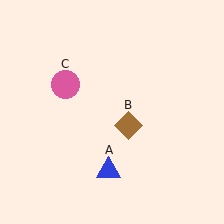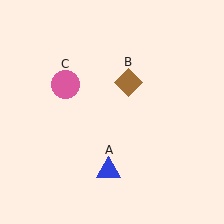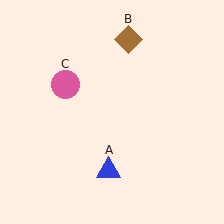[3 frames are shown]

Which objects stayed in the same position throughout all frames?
Blue triangle (object A) and pink circle (object C) remained stationary.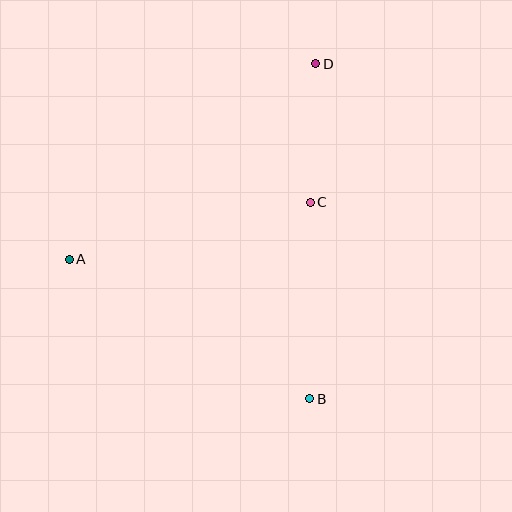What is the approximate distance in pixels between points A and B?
The distance between A and B is approximately 278 pixels.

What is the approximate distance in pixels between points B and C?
The distance between B and C is approximately 196 pixels.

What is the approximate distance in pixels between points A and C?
The distance between A and C is approximately 248 pixels.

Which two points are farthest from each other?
Points B and D are farthest from each other.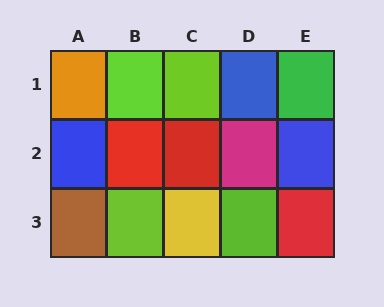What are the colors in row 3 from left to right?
Brown, lime, yellow, lime, red.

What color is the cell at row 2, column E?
Blue.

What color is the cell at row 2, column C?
Red.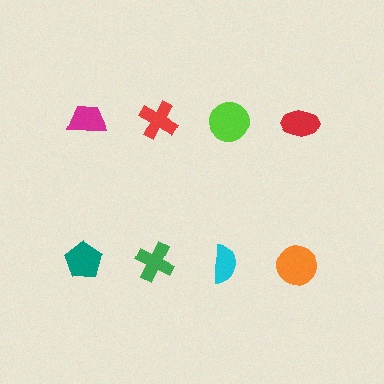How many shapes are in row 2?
4 shapes.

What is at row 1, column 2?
A red cross.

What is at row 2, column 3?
A cyan semicircle.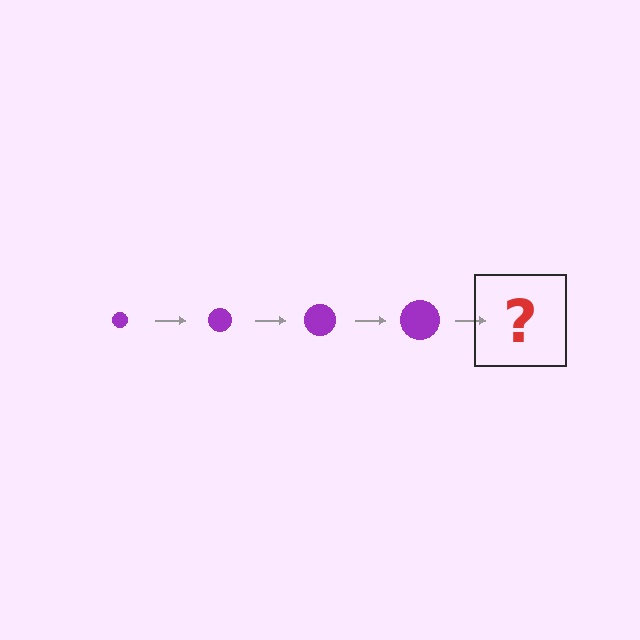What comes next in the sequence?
The next element should be a purple circle, larger than the previous one.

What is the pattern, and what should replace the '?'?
The pattern is that the circle gets progressively larger each step. The '?' should be a purple circle, larger than the previous one.